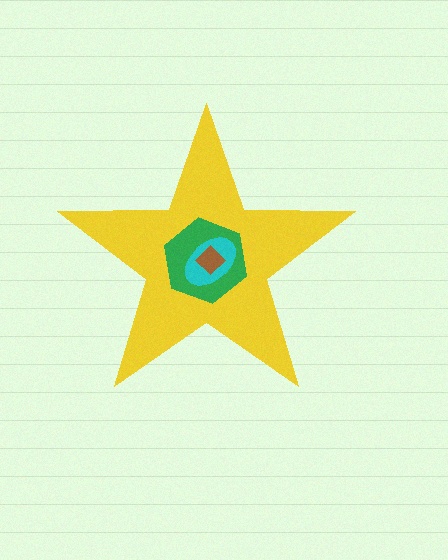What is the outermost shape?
The yellow star.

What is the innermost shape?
The brown diamond.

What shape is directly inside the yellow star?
The green hexagon.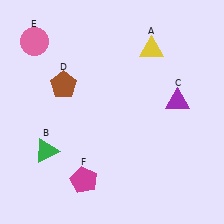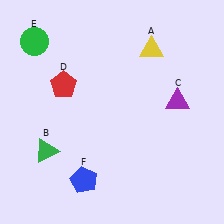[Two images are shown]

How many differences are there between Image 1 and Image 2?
There are 3 differences between the two images.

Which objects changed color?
D changed from brown to red. E changed from pink to green. F changed from magenta to blue.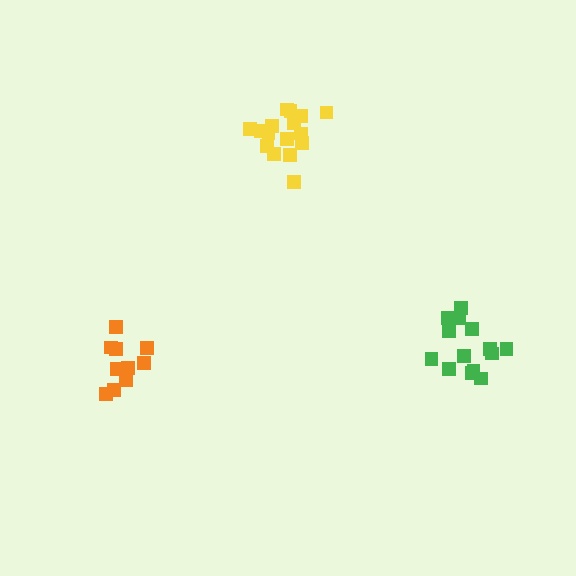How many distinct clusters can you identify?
There are 3 distinct clusters.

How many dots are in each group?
Group 1: 14 dots, Group 2: 10 dots, Group 3: 16 dots (40 total).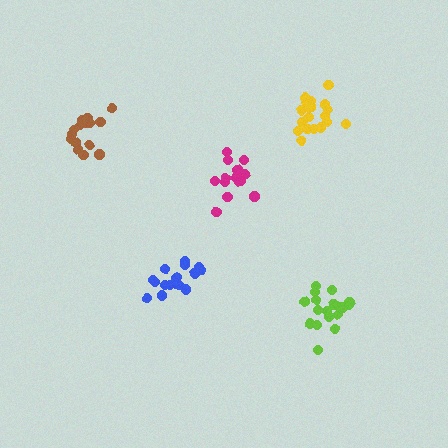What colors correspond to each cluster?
The clusters are colored: blue, lime, yellow, magenta, brown.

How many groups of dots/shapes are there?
There are 5 groups.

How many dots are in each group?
Group 1: 16 dots, Group 2: 17 dots, Group 3: 20 dots, Group 4: 15 dots, Group 5: 16 dots (84 total).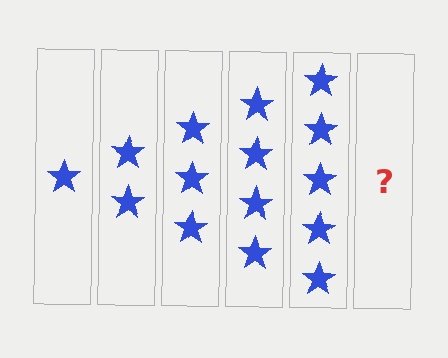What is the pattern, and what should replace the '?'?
The pattern is that each step adds one more star. The '?' should be 6 stars.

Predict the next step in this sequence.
The next step is 6 stars.